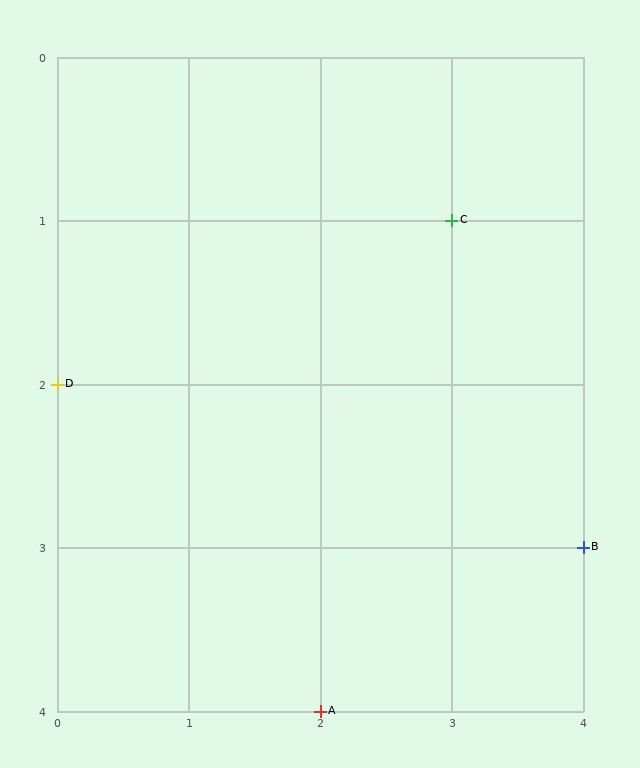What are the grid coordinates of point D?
Point D is at grid coordinates (0, 2).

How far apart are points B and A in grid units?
Points B and A are 2 columns and 1 row apart (about 2.2 grid units diagonally).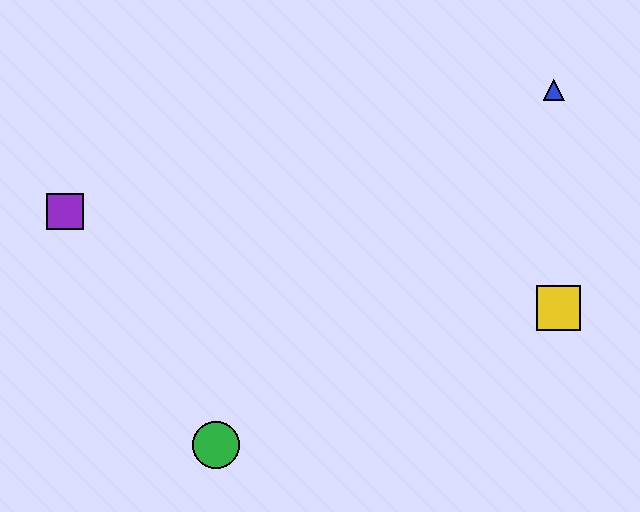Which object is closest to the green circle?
The purple square is closest to the green circle.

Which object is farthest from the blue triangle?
The purple square is farthest from the blue triangle.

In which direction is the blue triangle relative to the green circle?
The blue triangle is above the green circle.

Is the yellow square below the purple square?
Yes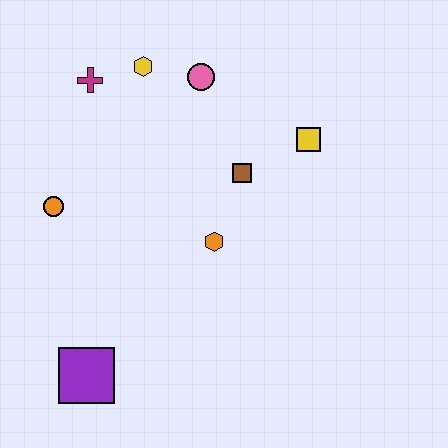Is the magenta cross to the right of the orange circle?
Yes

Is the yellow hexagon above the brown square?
Yes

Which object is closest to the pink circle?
The yellow hexagon is closest to the pink circle.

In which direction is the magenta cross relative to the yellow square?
The magenta cross is to the left of the yellow square.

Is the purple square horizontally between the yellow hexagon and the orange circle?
Yes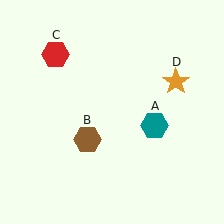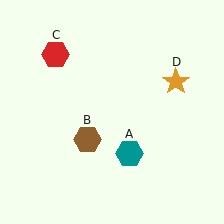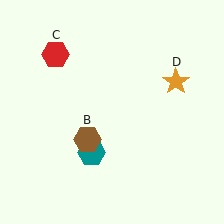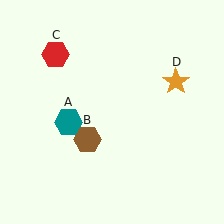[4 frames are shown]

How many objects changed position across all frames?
1 object changed position: teal hexagon (object A).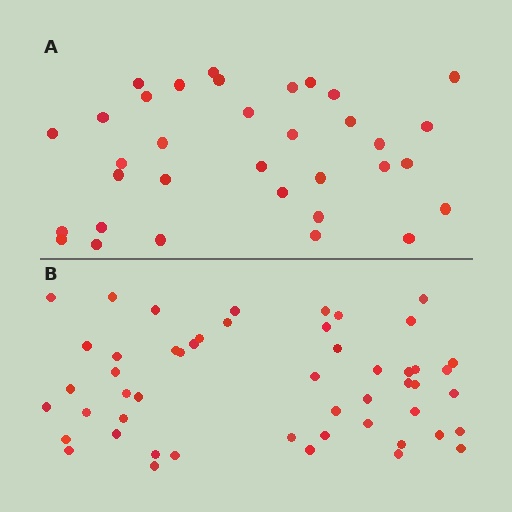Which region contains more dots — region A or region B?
Region B (the bottom region) has more dots.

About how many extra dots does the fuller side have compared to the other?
Region B has approximately 15 more dots than region A.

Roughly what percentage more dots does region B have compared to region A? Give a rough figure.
About 50% more.